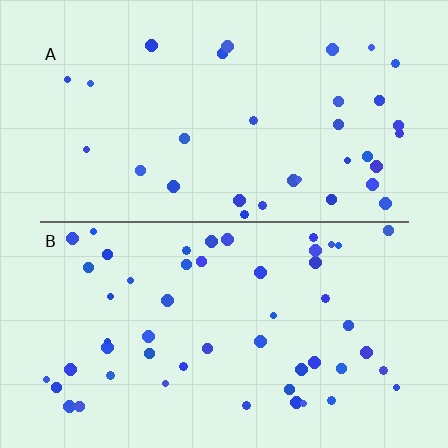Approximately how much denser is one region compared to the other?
Approximately 1.6× — region B over region A.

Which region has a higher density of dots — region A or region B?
B (the bottom).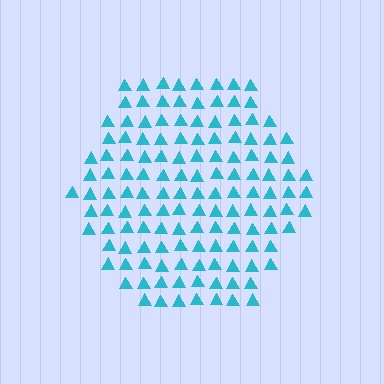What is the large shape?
The large shape is a hexagon.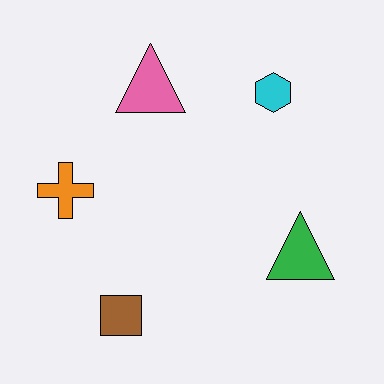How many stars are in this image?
There are no stars.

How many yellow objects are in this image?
There are no yellow objects.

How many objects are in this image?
There are 5 objects.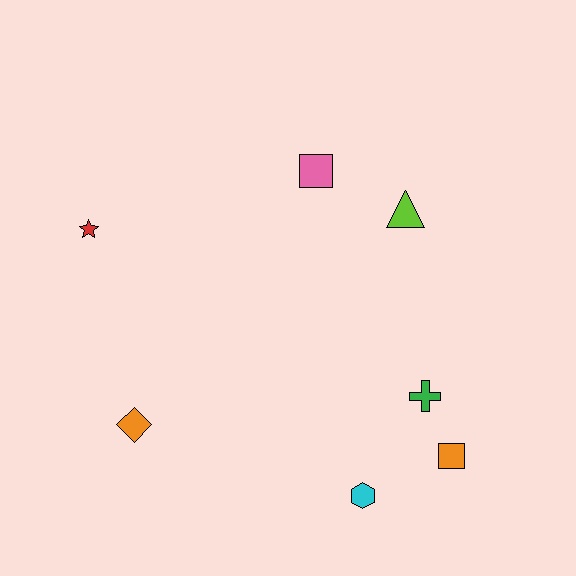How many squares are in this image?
There are 2 squares.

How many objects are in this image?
There are 7 objects.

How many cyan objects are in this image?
There is 1 cyan object.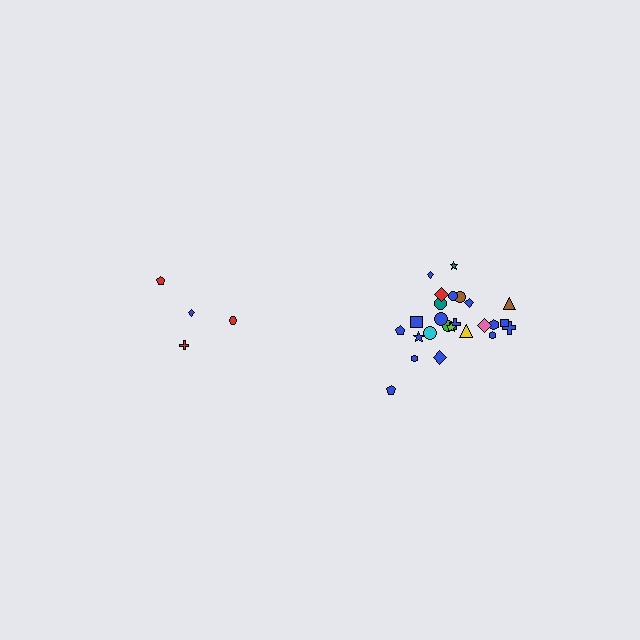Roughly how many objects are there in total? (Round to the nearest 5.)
Roughly 30 objects in total.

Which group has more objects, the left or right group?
The right group.